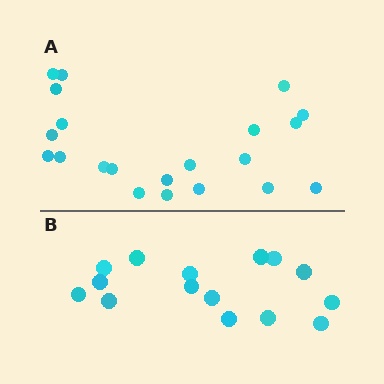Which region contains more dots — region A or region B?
Region A (the top region) has more dots.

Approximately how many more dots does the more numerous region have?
Region A has about 6 more dots than region B.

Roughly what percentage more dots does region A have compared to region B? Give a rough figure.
About 40% more.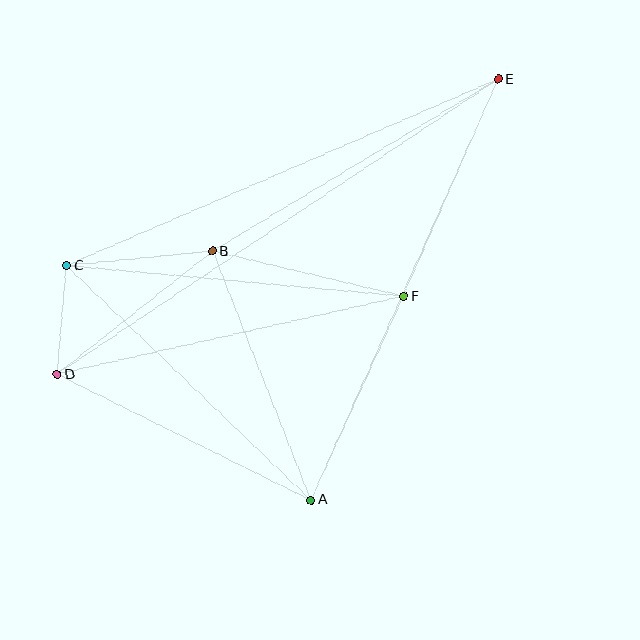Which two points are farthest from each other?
Points D and E are farthest from each other.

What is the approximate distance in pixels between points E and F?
The distance between E and F is approximately 237 pixels.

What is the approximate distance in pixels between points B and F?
The distance between B and F is approximately 197 pixels.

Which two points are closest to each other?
Points C and D are closest to each other.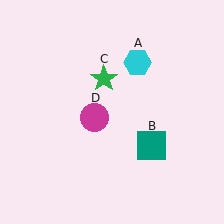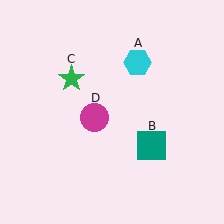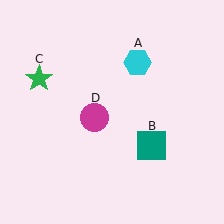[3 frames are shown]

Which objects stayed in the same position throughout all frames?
Cyan hexagon (object A) and teal square (object B) and magenta circle (object D) remained stationary.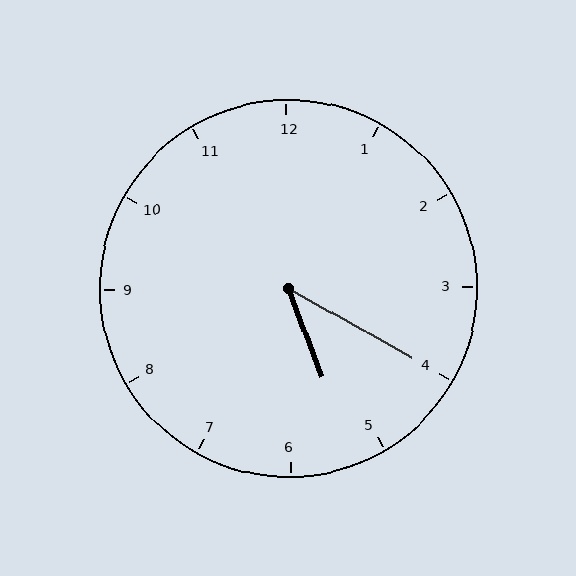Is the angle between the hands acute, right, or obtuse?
It is acute.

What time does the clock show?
5:20.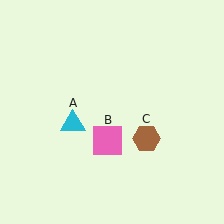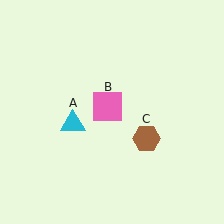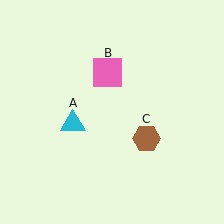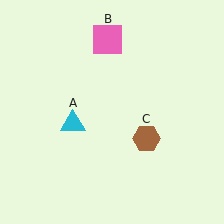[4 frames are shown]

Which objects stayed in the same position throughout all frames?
Cyan triangle (object A) and brown hexagon (object C) remained stationary.